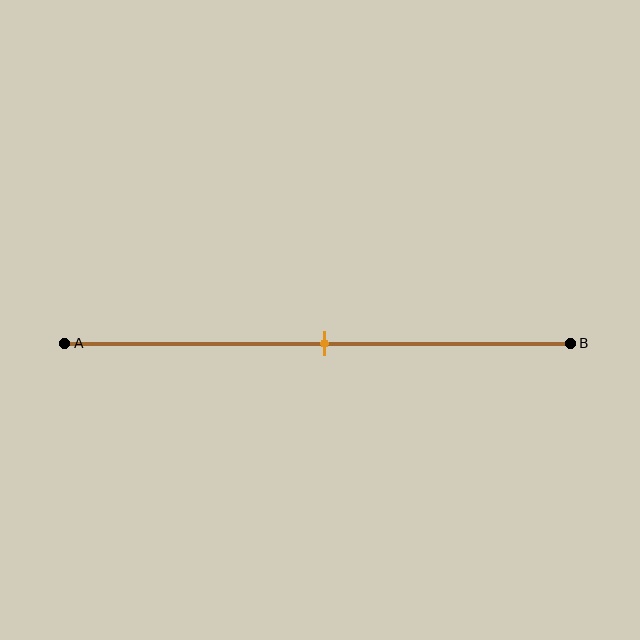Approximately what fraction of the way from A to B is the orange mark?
The orange mark is approximately 50% of the way from A to B.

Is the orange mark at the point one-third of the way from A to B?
No, the mark is at about 50% from A, not at the 33% one-third point.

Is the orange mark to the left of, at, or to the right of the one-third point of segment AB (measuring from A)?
The orange mark is to the right of the one-third point of segment AB.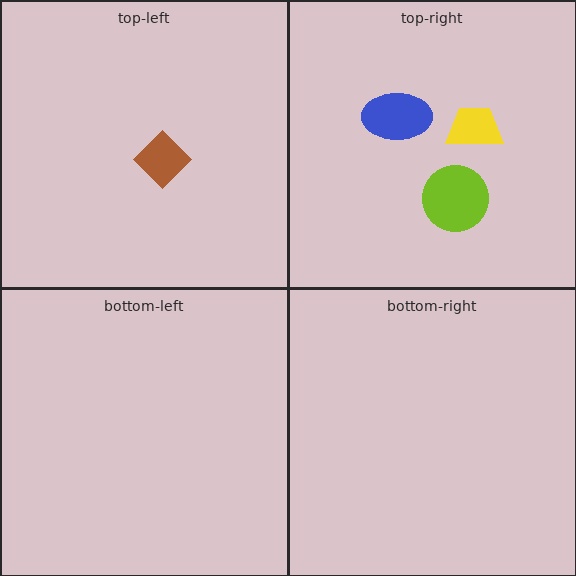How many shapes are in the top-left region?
1.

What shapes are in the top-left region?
The brown diamond.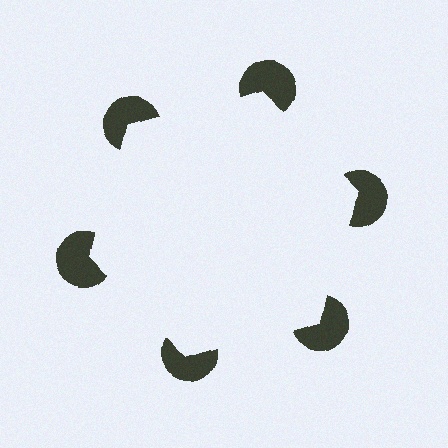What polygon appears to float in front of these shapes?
An illusory hexagon — its edges are inferred from the aligned wedge cuts in the pac-man discs, not physically drawn.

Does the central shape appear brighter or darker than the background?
It typically appears slightly brighter than the background, even though no actual brightness change is drawn.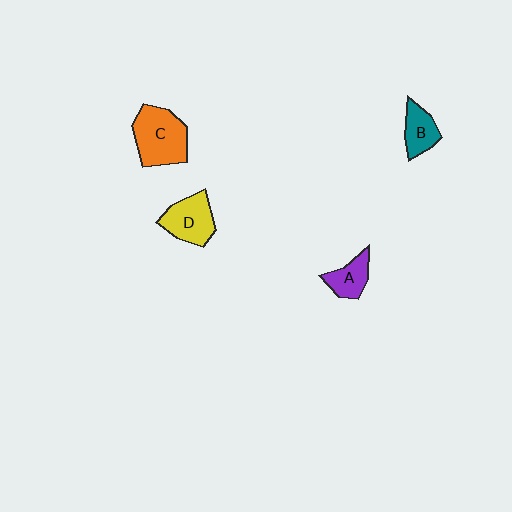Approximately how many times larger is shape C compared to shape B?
Approximately 1.9 times.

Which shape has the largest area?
Shape C (orange).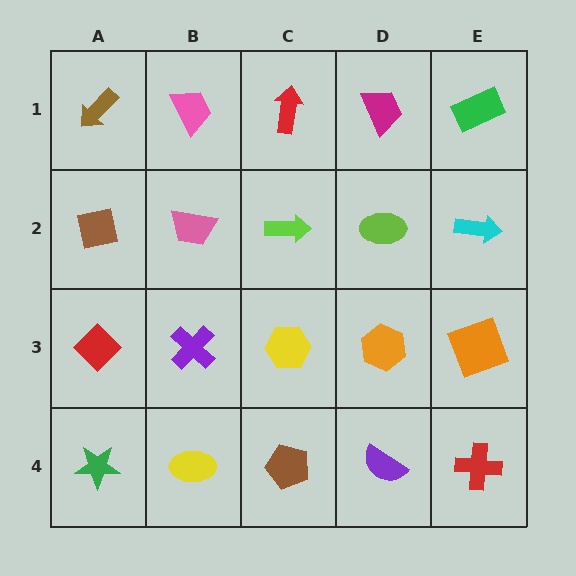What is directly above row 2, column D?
A magenta trapezoid.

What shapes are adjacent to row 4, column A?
A red diamond (row 3, column A), a yellow ellipse (row 4, column B).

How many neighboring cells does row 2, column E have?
3.